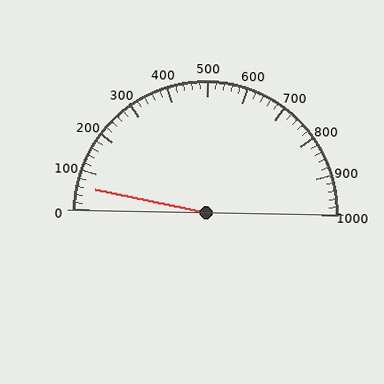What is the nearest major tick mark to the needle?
The nearest major tick mark is 100.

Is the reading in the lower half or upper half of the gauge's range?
The reading is in the lower half of the range (0 to 1000).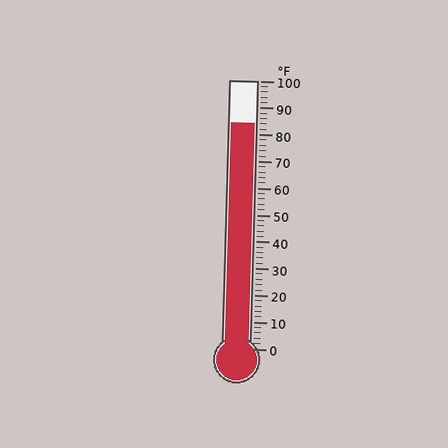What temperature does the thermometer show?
The thermometer shows approximately 84°F.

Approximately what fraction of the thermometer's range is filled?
The thermometer is filled to approximately 85% of its range.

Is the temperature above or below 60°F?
The temperature is above 60°F.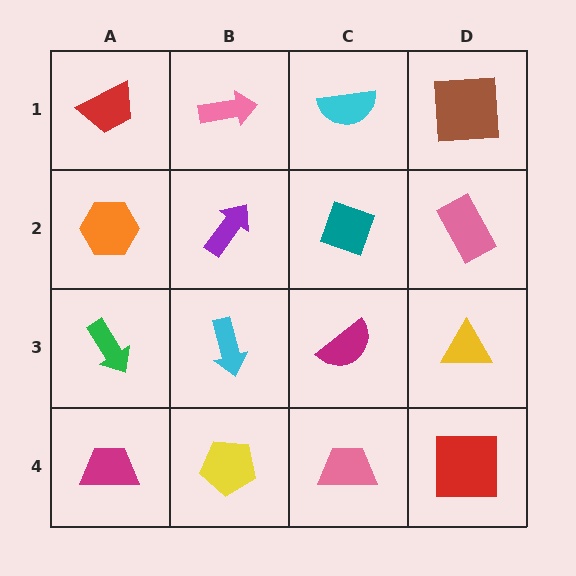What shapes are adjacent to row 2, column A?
A red trapezoid (row 1, column A), a green arrow (row 3, column A), a purple arrow (row 2, column B).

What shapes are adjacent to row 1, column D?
A pink rectangle (row 2, column D), a cyan semicircle (row 1, column C).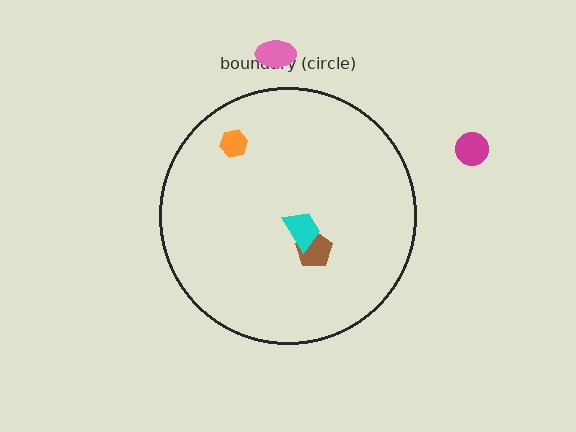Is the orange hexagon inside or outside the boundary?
Inside.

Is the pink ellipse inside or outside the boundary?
Outside.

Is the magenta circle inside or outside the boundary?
Outside.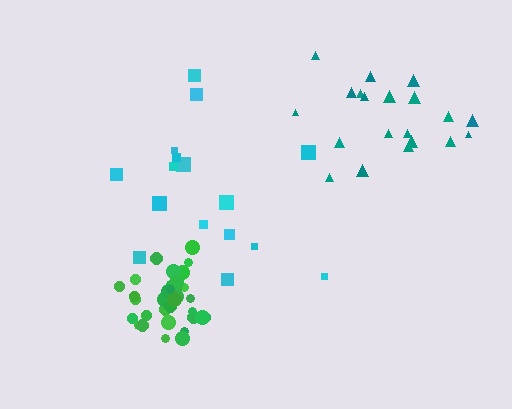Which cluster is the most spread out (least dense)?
Cyan.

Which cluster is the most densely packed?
Green.